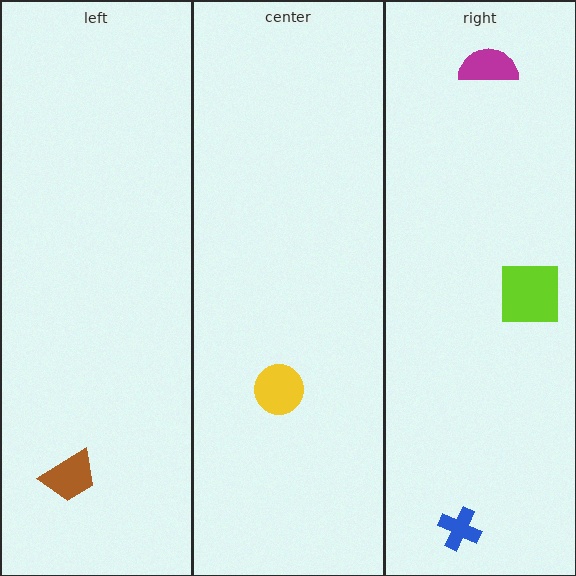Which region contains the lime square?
The right region.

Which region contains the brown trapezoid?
The left region.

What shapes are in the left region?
The brown trapezoid.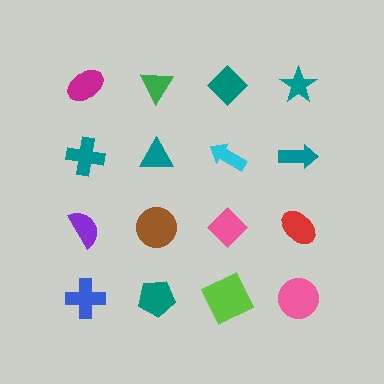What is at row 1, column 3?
A teal diamond.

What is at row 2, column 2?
A teal triangle.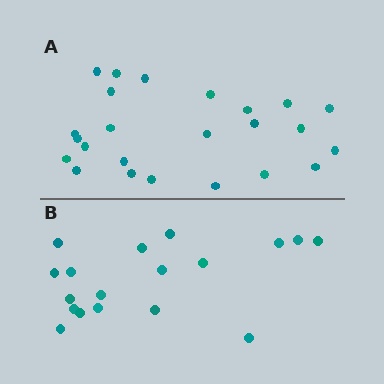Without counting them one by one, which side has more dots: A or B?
Region A (the top region) has more dots.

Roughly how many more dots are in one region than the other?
Region A has about 6 more dots than region B.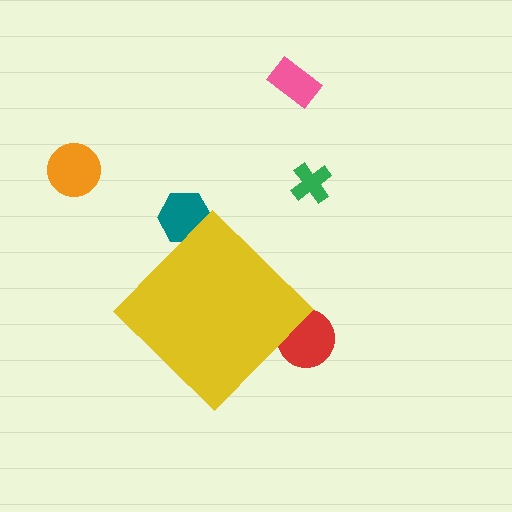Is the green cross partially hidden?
No, the green cross is fully visible.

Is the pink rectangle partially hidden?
No, the pink rectangle is fully visible.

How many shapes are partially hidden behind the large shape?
2 shapes are partially hidden.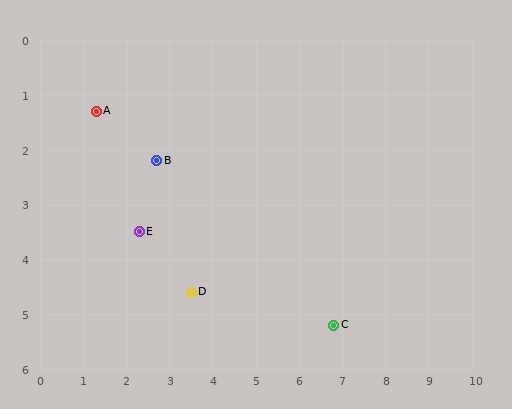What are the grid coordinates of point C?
Point C is at approximately (6.8, 5.2).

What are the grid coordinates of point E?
Point E is at approximately (2.3, 3.5).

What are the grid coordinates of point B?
Point B is at approximately (2.7, 2.2).